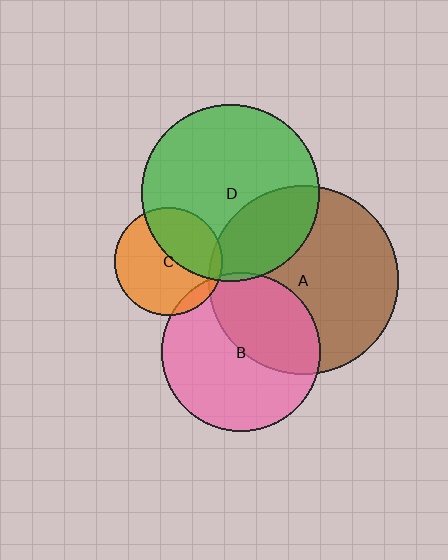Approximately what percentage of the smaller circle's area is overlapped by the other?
Approximately 40%.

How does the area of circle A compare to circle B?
Approximately 1.4 times.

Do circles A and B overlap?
Yes.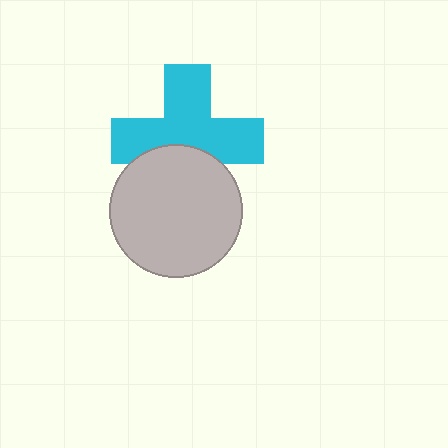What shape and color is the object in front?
The object in front is a light gray circle.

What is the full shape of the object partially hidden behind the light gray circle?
The partially hidden object is a cyan cross.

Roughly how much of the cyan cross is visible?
Most of it is visible (roughly 68%).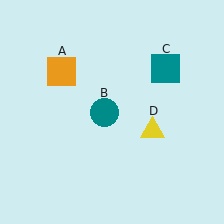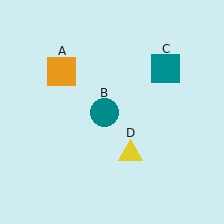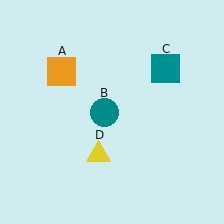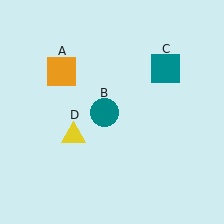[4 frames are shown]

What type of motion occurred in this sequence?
The yellow triangle (object D) rotated clockwise around the center of the scene.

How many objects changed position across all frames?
1 object changed position: yellow triangle (object D).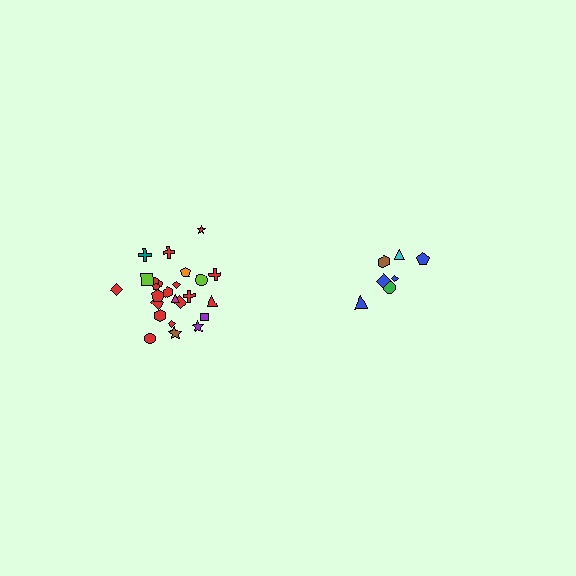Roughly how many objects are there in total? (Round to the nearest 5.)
Roughly 30 objects in total.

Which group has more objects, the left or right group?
The left group.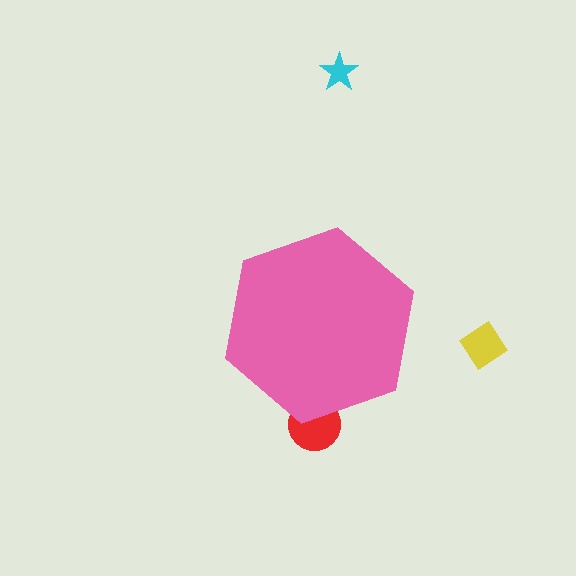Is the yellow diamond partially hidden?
No, the yellow diamond is fully visible.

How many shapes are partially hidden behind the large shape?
1 shape is partially hidden.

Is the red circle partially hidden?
Yes, the red circle is partially hidden behind the pink hexagon.